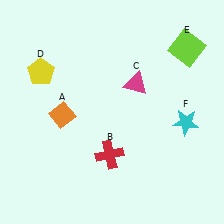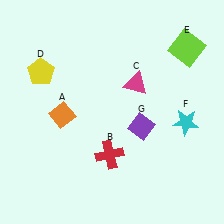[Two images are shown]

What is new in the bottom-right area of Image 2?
A purple diamond (G) was added in the bottom-right area of Image 2.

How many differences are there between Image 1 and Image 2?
There is 1 difference between the two images.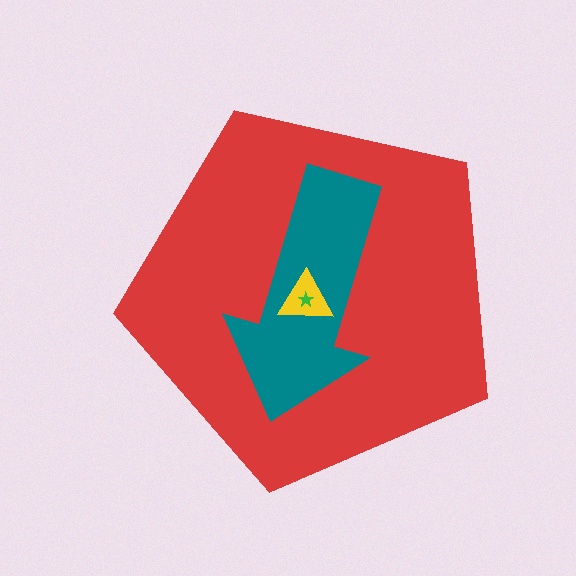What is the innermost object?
The green star.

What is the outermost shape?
The red pentagon.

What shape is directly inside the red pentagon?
The teal arrow.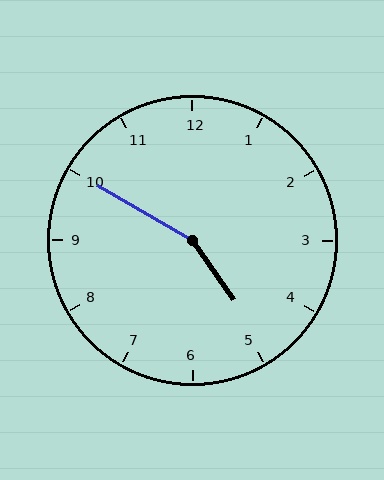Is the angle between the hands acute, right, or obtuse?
It is obtuse.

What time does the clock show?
4:50.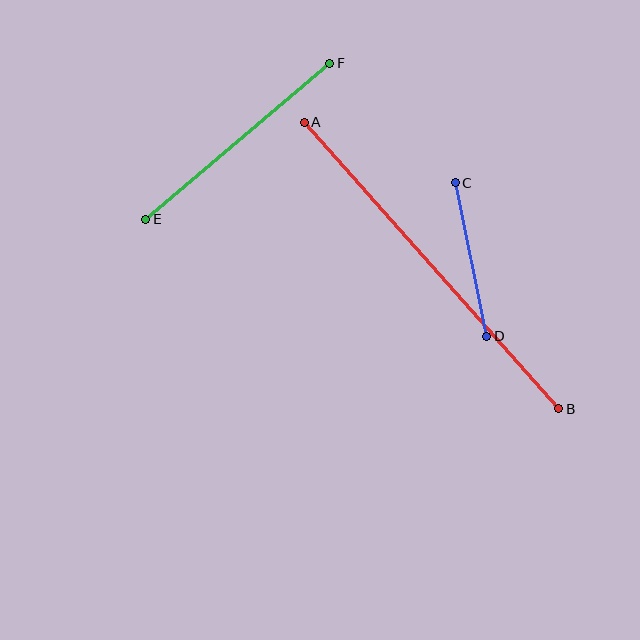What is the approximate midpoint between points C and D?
The midpoint is at approximately (471, 260) pixels.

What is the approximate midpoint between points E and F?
The midpoint is at approximately (238, 141) pixels.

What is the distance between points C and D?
The distance is approximately 157 pixels.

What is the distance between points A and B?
The distance is approximately 383 pixels.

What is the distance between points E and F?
The distance is approximately 241 pixels.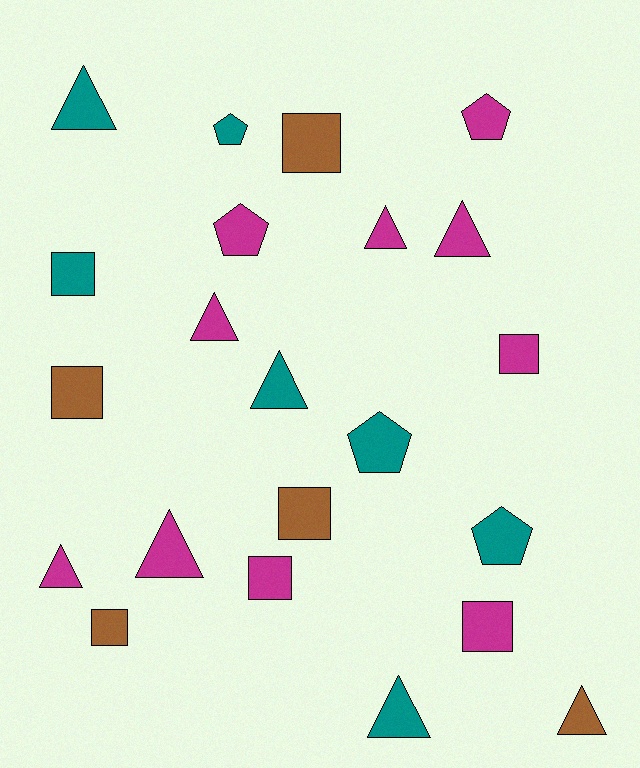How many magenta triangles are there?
There are 5 magenta triangles.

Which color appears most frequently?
Magenta, with 10 objects.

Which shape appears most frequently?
Triangle, with 9 objects.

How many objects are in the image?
There are 22 objects.